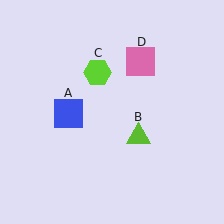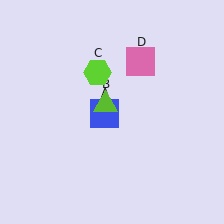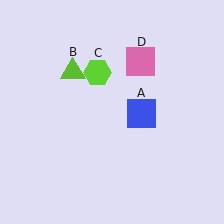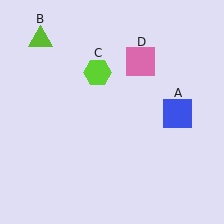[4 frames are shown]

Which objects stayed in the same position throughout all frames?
Lime hexagon (object C) and pink square (object D) remained stationary.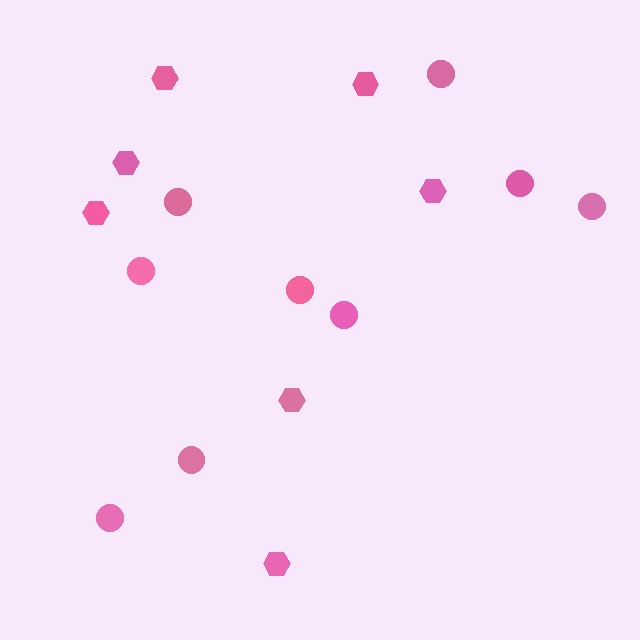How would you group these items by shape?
There are 2 groups: one group of circles (9) and one group of hexagons (7).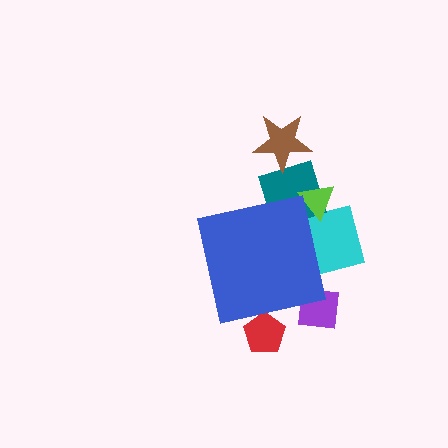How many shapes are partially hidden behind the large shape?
5 shapes are partially hidden.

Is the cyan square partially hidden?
Yes, the cyan square is partially hidden behind the blue square.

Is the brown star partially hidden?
No, the brown star is fully visible.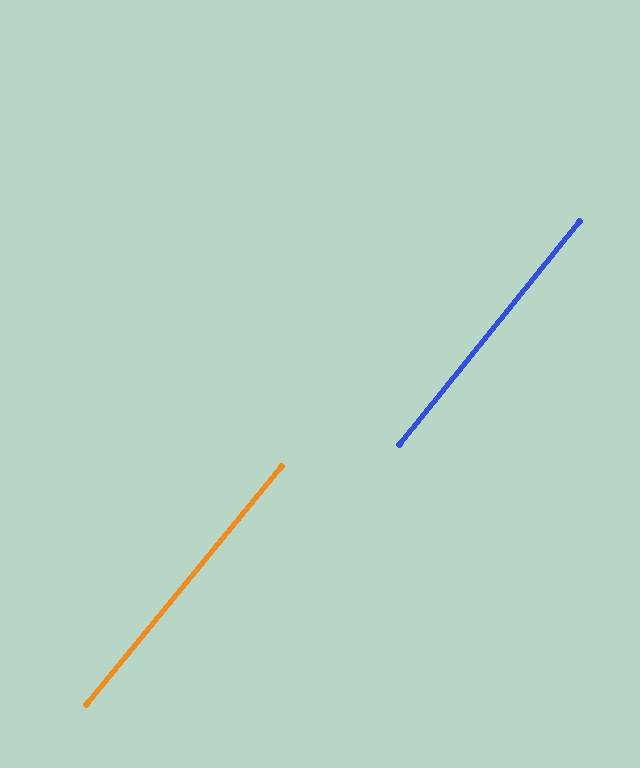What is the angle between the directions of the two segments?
Approximately 0 degrees.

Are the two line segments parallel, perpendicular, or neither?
Parallel — their directions differ by only 0.4°.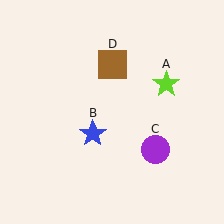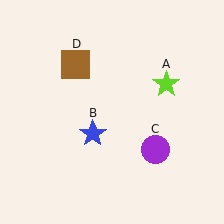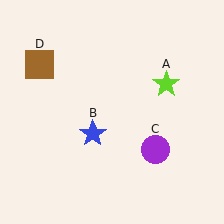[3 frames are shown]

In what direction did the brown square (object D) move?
The brown square (object D) moved left.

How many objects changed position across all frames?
1 object changed position: brown square (object D).